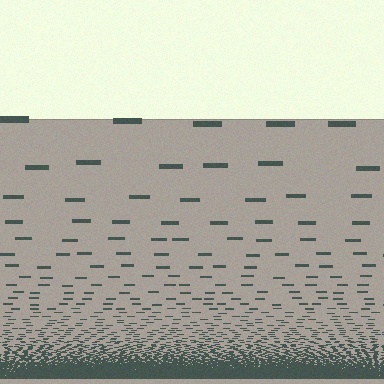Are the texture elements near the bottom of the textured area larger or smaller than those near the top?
Smaller. The gradient is inverted — elements near the bottom are smaller and denser.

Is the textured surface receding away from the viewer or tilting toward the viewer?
The surface appears to tilt toward the viewer. Texture elements get larger and sparser toward the top.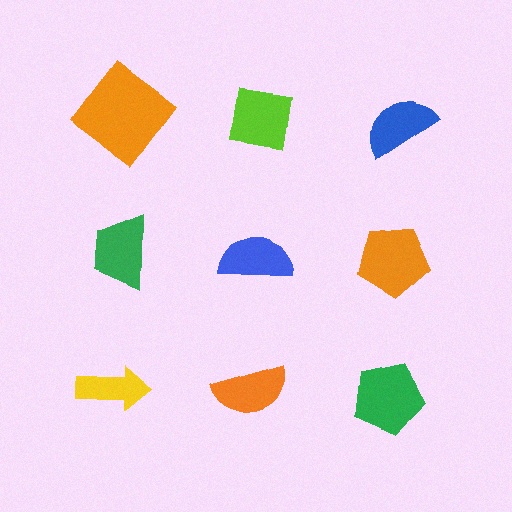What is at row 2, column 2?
A blue semicircle.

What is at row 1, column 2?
A lime square.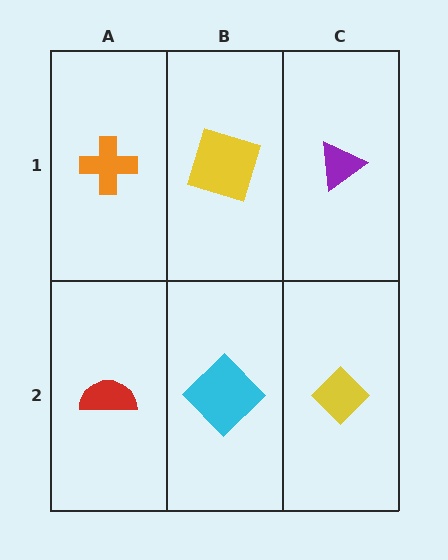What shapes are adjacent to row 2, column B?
A yellow square (row 1, column B), a red semicircle (row 2, column A), a yellow diamond (row 2, column C).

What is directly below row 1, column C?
A yellow diamond.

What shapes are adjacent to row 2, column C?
A purple triangle (row 1, column C), a cyan diamond (row 2, column B).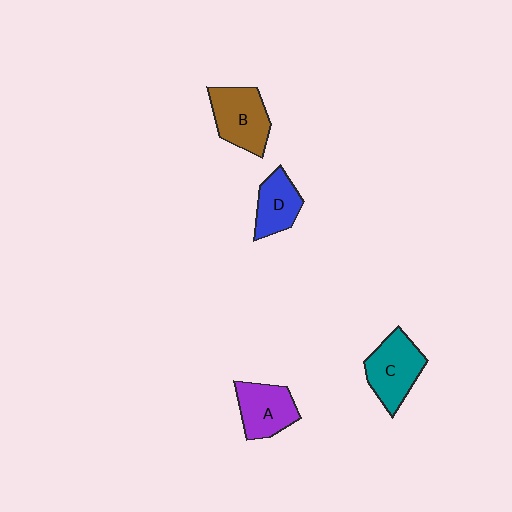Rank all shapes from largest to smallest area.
From largest to smallest: B (brown), C (teal), A (purple), D (blue).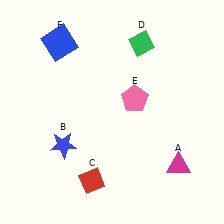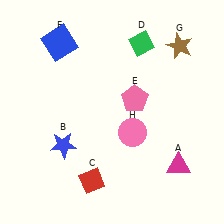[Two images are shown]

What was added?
A brown star (G), a pink circle (H) were added in Image 2.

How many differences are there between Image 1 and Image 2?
There are 2 differences between the two images.